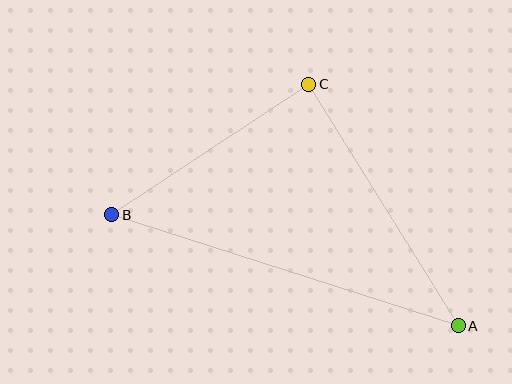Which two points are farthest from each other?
Points A and B are farthest from each other.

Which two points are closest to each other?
Points B and C are closest to each other.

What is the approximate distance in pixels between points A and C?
The distance between A and C is approximately 284 pixels.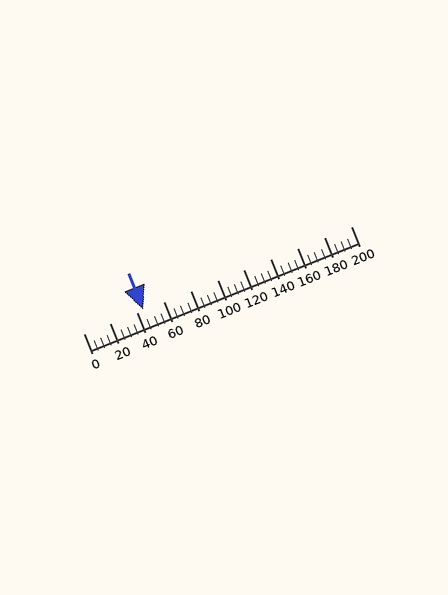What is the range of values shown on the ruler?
The ruler shows values from 0 to 200.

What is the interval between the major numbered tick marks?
The major tick marks are spaced 20 units apart.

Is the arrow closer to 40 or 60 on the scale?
The arrow is closer to 40.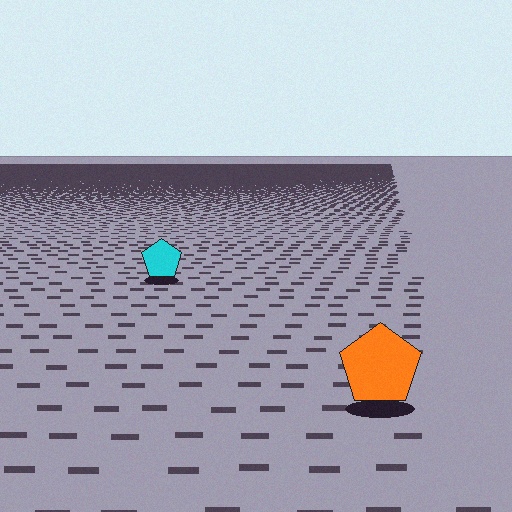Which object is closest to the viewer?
The orange pentagon is closest. The texture marks near it are larger and more spread out.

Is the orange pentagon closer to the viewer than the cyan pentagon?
Yes. The orange pentagon is closer — you can tell from the texture gradient: the ground texture is coarser near it.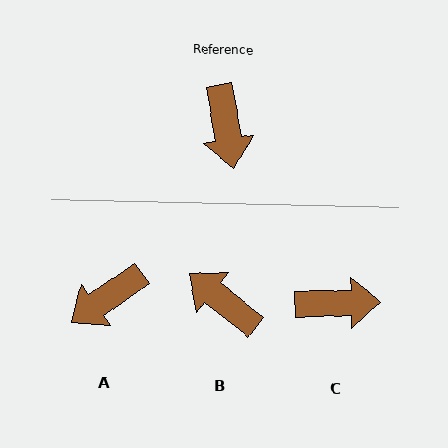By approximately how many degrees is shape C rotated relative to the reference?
Approximately 82 degrees counter-clockwise.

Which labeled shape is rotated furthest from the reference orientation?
B, about 138 degrees away.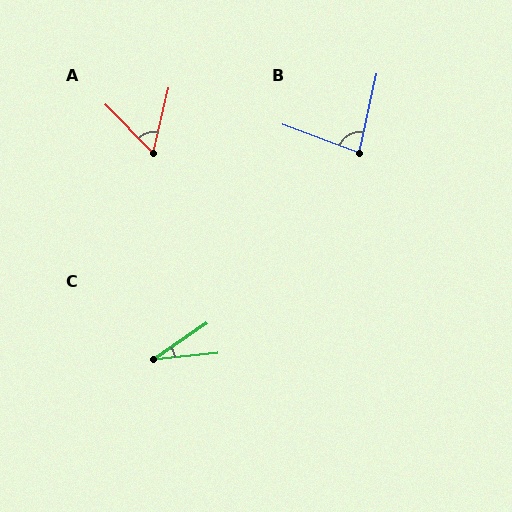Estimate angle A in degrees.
Approximately 58 degrees.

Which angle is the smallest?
C, at approximately 29 degrees.